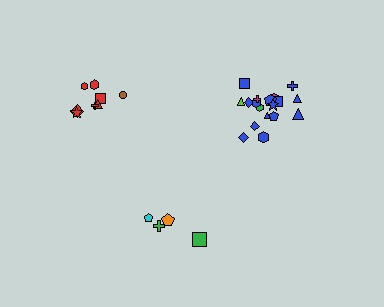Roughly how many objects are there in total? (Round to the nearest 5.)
Roughly 30 objects in total.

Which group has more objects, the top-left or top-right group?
The top-right group.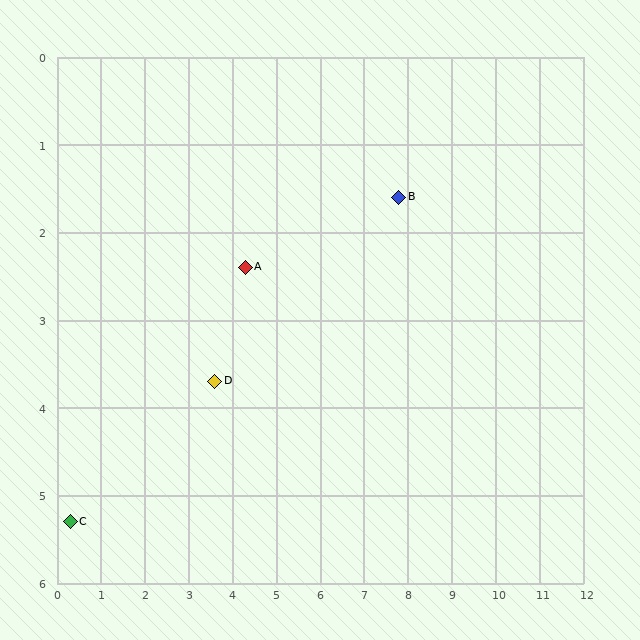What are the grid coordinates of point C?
Point C is at approximately (0.3, 5.3).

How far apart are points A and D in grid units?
Points A and D are about 1.5 grid units apart.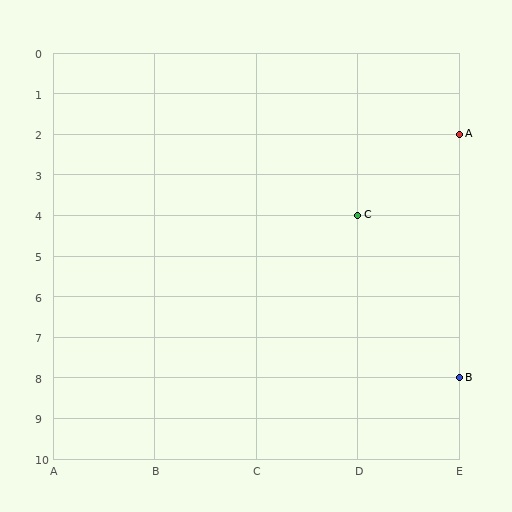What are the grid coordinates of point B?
Point B is at grid coordinates (E, 8).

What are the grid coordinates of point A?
Point A is at grid coordinates (E, 2).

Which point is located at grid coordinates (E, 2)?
Point A is at (E, 2).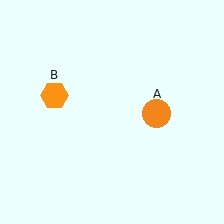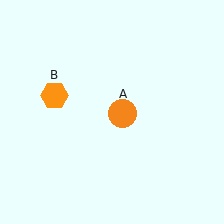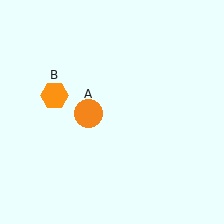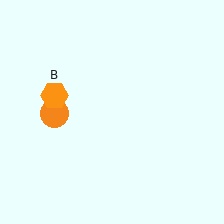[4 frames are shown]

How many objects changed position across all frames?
1 object changed position: orange circle (object A).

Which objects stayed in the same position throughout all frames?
Orange hexagon (object B) remained stationary.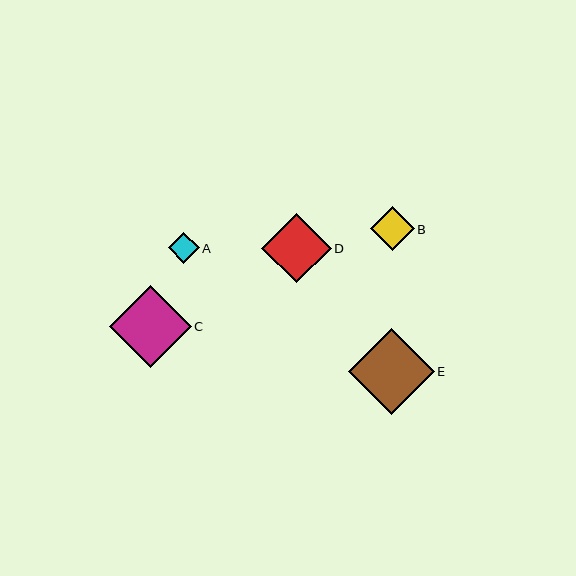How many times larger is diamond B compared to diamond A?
Diamond B is approximately 1.4 times the size of diamond A.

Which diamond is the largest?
Diamond E is the largest with a size of approximately 85 pixels.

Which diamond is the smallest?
Diamond A is the smallest with a size of approximately 30 pixels.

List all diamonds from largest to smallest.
From largest to smallest: E, C, D, B, A.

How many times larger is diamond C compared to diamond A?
Diamond C is approximately 2.7 times the size of diamond A.